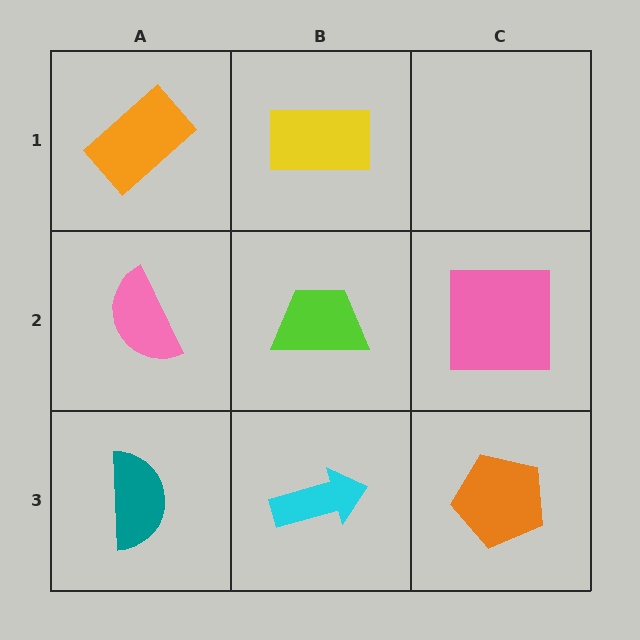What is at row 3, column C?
An orange pentagon.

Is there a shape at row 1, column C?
No, that cell is empty.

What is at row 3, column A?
A teal semicircle.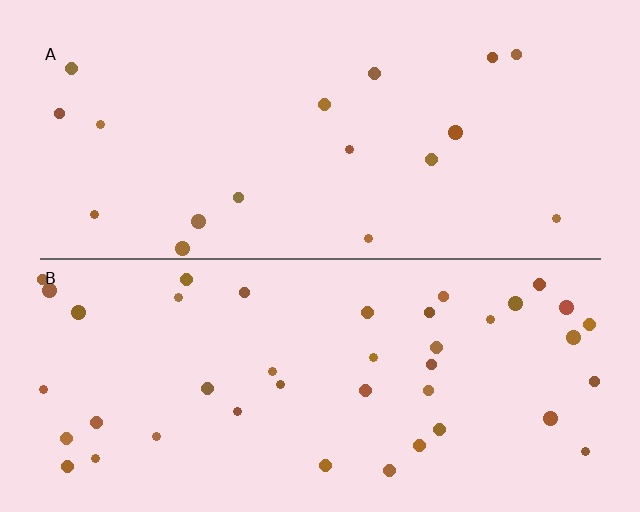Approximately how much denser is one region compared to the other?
Approximately 2.4× — region B over region A.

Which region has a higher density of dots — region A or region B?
B (the bottom).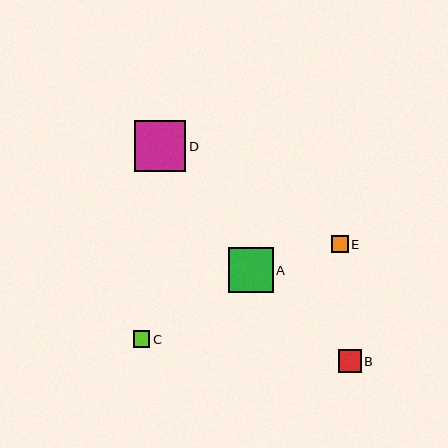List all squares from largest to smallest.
From largest to smallest: D, A, B, E, C.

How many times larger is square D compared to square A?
Square D is approximately 1.1 times the size of square A.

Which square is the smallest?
Square C is the smallest with a size of approximately 16 pixels.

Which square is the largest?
Square D is the largest with a size of approximately 51 pixels.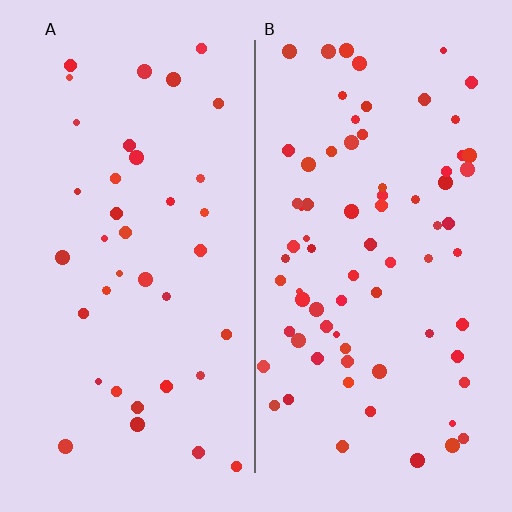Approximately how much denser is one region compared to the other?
Approximately 1.9× — region B over region A.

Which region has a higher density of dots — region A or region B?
B (the right).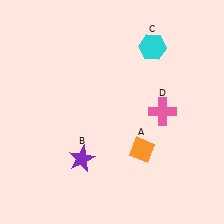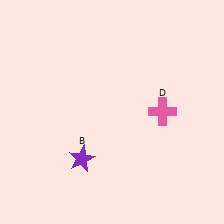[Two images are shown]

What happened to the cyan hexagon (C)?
The cyan hexagon (C) was removed in Image 2. It was in the top-right area of Image 1.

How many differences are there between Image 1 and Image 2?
There are 2 differences between the two images.